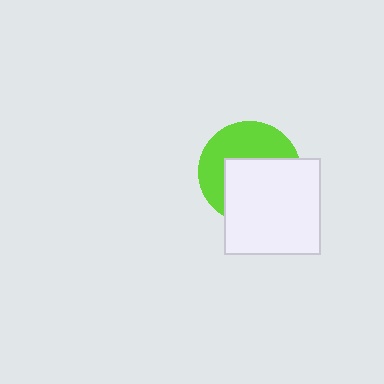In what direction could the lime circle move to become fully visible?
The lime circle could move toward the upper-left. That would shift it out from behind the white square entirely.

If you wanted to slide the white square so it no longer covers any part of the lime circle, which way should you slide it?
Slide it toward the lower-right — that is the most direct way to separate the two shapes.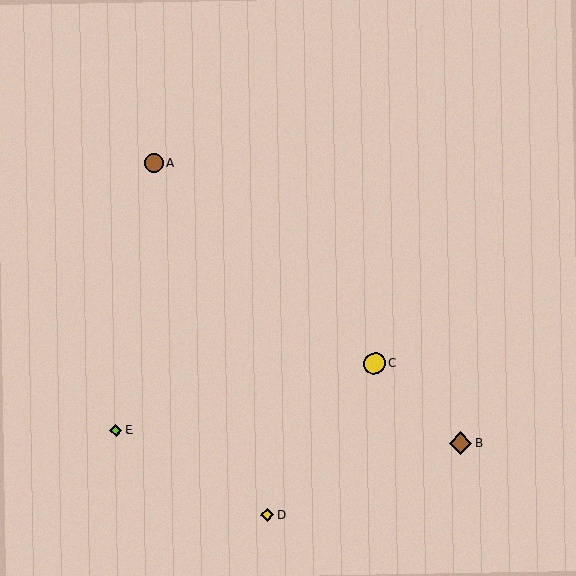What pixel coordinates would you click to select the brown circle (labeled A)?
Click at (154, 163) to select the brown circle A.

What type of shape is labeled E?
Shape E is a lime diamond.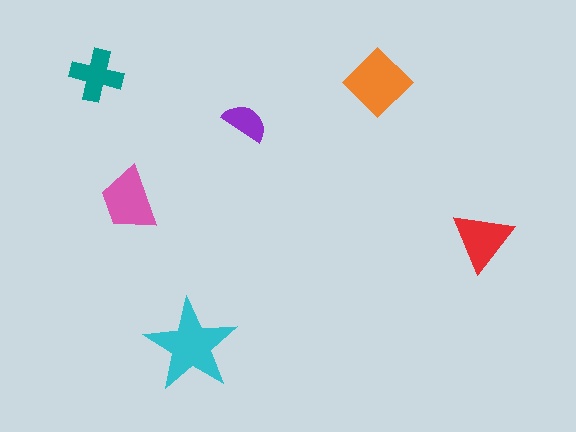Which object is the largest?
The cyan star.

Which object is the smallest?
The purple semicircle.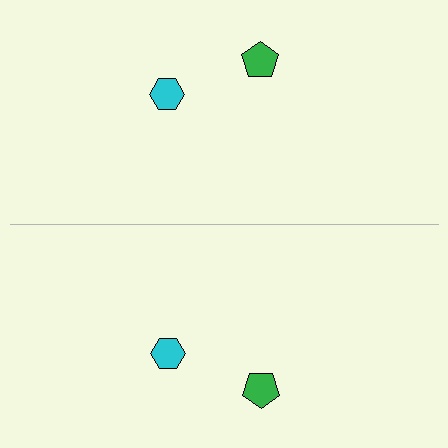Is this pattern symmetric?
Yes, this pattern has bilateral (reflection) symmetry.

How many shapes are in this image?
There are 4 shapes in this image.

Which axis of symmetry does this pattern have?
The pattern has a horizontal axis of symmetry running through the center of the image.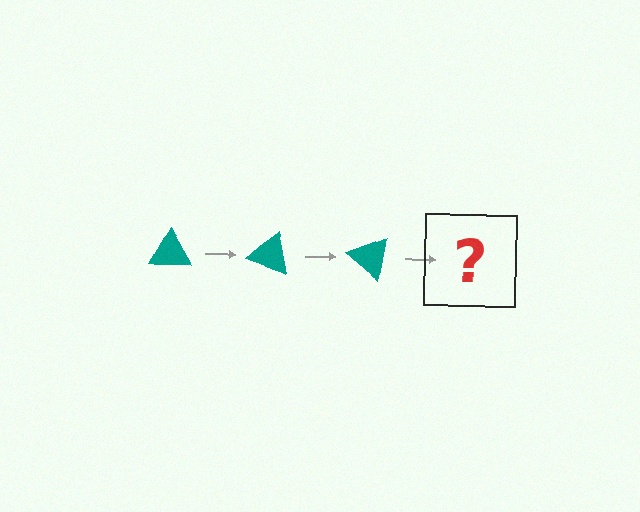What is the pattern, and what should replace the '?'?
The pattern is that the triangle rotates 20 degrees each step. The '?' should be a teal triangle rotated 60 degrees.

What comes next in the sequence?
The next element should be a teal triangle rotated 60 degrees.